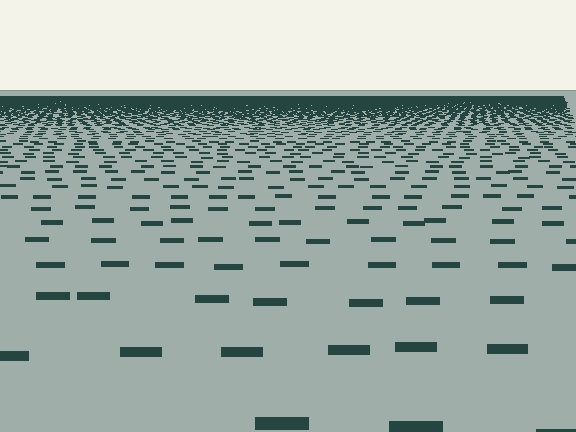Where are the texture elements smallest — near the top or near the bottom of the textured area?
Near the top.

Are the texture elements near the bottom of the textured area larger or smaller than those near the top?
Larger. Near the bottom, elements are closer to the viewer and appear at a bigger on-screen size.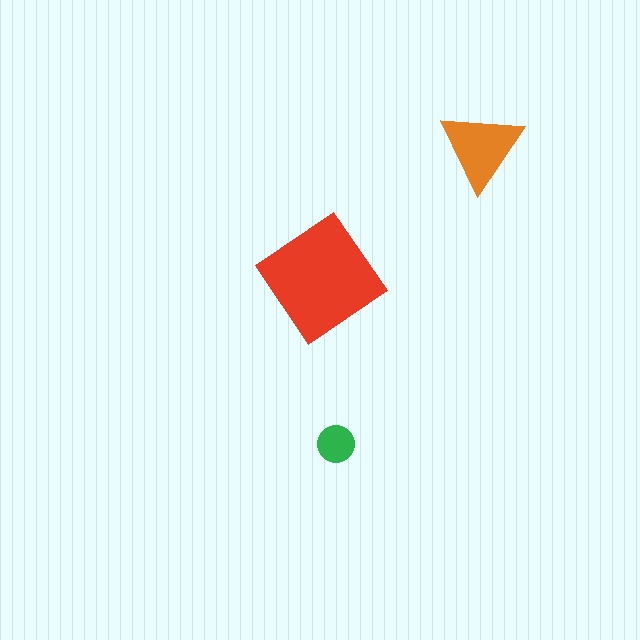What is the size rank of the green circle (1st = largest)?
3rd.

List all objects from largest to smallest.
The red diamond, the orange triangle, the green circle.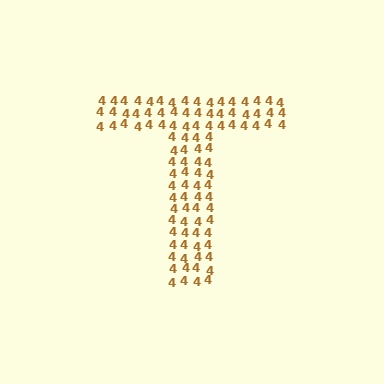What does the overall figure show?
The overall figure shows the letter T.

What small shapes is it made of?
It is made of small digit 4's.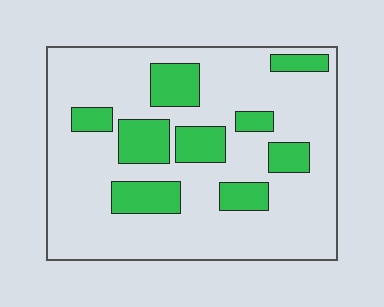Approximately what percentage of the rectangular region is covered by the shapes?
Approximately 25%.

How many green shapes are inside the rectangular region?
9.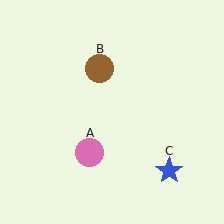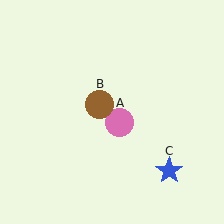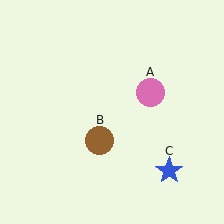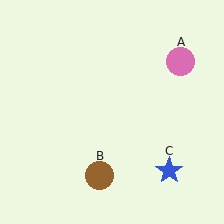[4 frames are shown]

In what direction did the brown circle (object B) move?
The brown circle (object B) moved down.